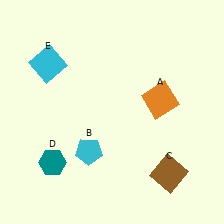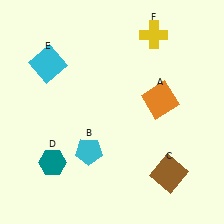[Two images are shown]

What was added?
A yellow cross (F) was added in Image 2.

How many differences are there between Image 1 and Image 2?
There is 1 difference between the two images.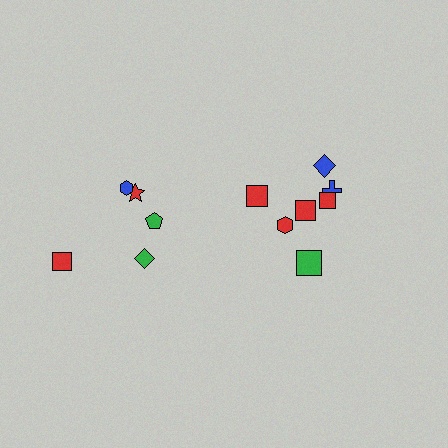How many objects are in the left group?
There are 5 objects.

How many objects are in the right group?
There are 7 objects.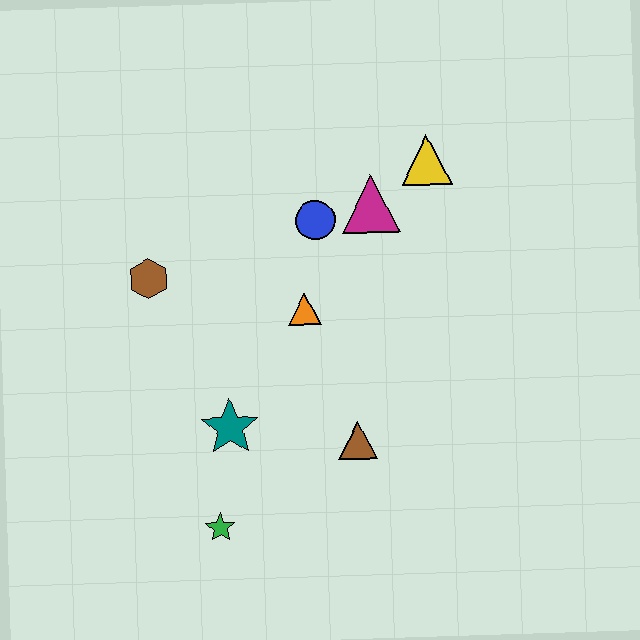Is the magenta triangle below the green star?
No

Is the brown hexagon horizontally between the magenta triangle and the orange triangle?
No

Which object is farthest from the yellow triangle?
The green star is farthest from the yellow triangle.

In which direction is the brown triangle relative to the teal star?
The brown triangle is to the right of the teal star.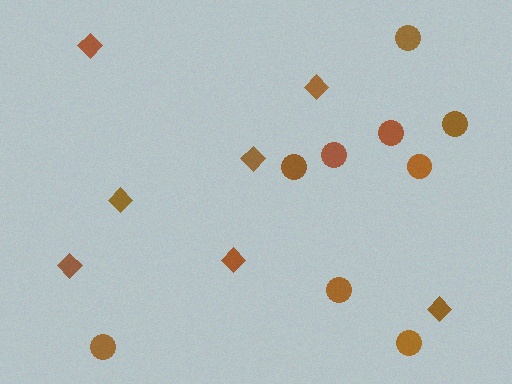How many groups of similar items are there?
There are 2 groups: one group of circles (9) and one group of diamonds (7).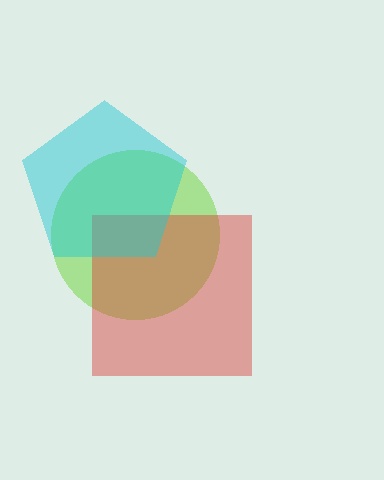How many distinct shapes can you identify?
There are 3 distinct shapes: a lime circle, a red square, a cyan pentagon.